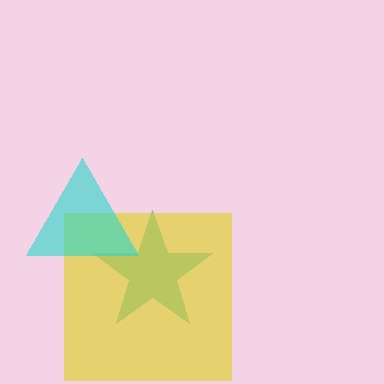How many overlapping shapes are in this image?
There are 3 overlapping shapes in the image.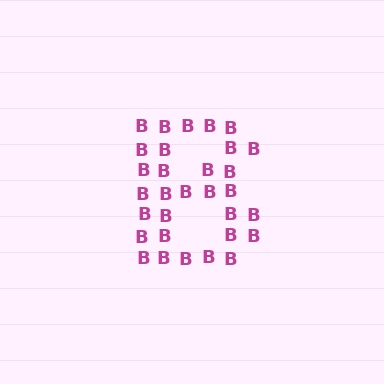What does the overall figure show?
The overall figure shows the letter B.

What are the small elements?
The small elements are letter B's.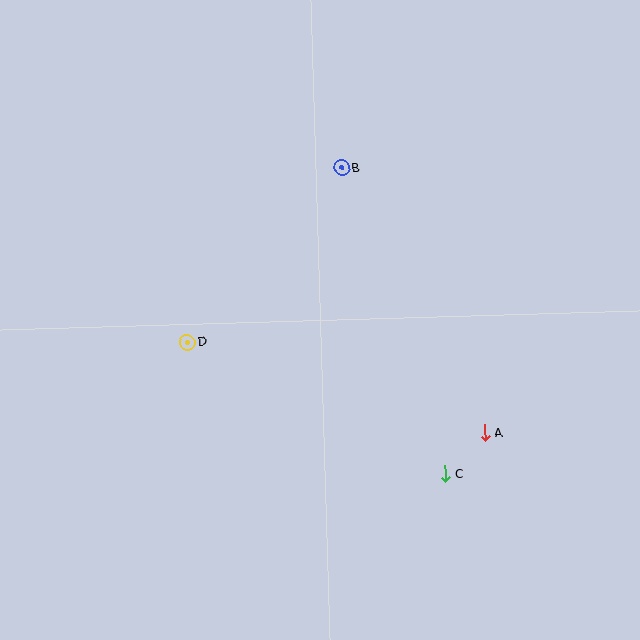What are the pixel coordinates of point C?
Point C is at (445, 474).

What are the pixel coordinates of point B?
Point B is at (342, 168).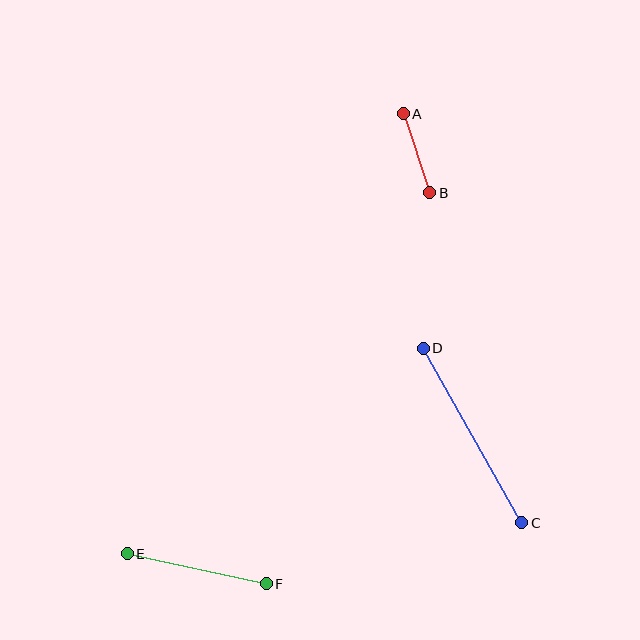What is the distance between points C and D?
The distance is approximately 200 pixels.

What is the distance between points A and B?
The distance is approximately 83 pixels.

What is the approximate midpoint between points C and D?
The midpoint is at approximately (472, 435) pixels.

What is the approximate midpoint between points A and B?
The midpoint is at approximately (417, 153) pixels.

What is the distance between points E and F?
The distance is approximately 142 pixels.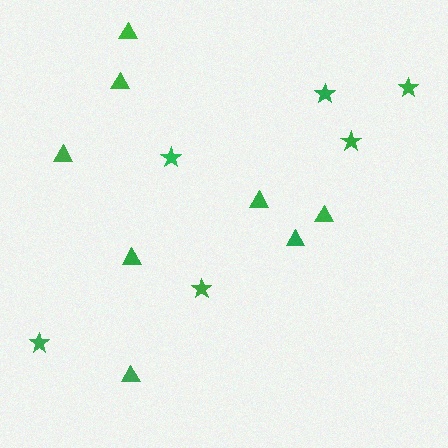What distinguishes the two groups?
There are 2 groups: one group of triangles (8) and one group of stars (6).